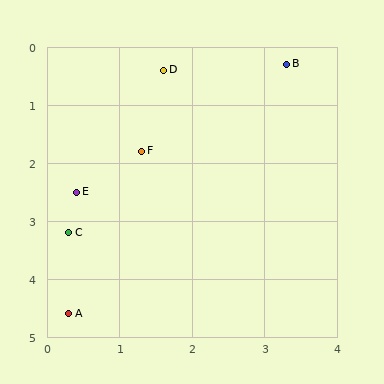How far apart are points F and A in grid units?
Points F and A are about 3.0 grid units apart.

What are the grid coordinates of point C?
Point C is at approximately (0.3, 3.2).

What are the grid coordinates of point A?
Point A is at approximately (0.3, 4.6).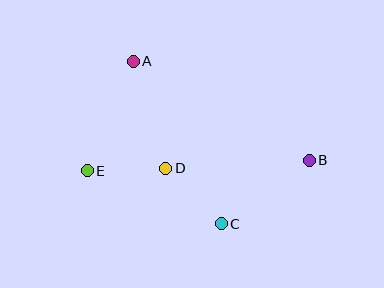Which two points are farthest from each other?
Points B and E are farthest from each other.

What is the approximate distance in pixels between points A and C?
The distance between A and C is approximately 185 pixels.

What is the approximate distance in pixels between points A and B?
The distance between A and B is approximately 202 pixels.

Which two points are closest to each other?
Points C and D are closest to each other.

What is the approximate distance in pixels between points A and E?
The distance between A and E is approximately 119 pixels.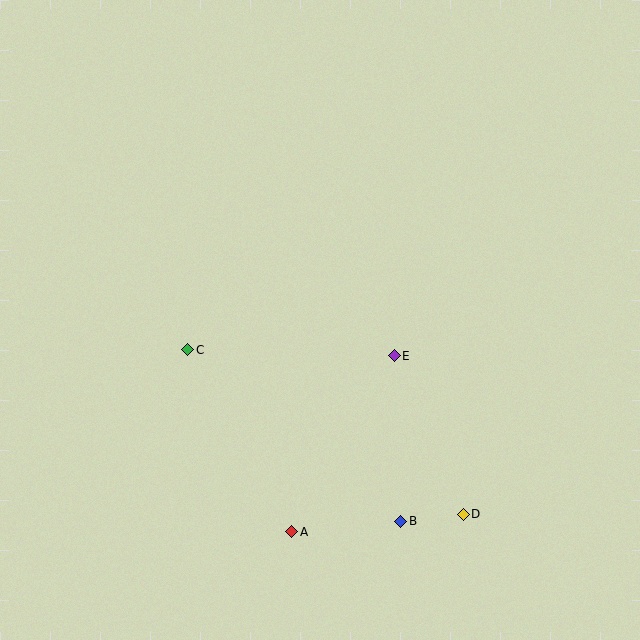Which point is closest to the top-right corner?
Point E is closest to the top-right corner.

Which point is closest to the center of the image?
Point E at (394, 356) is closest to the center.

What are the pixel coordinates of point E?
Point E is at (394, 356).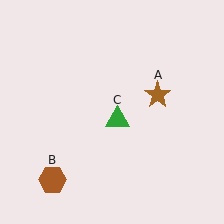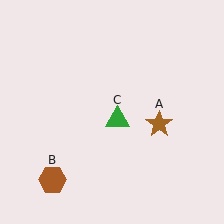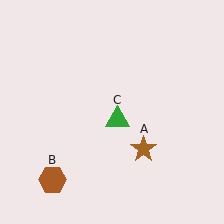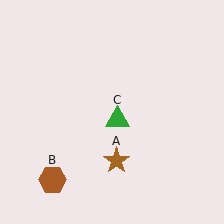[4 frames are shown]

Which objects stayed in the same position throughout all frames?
Brown hexagon (object B) and green triangle (object C) remained stationary.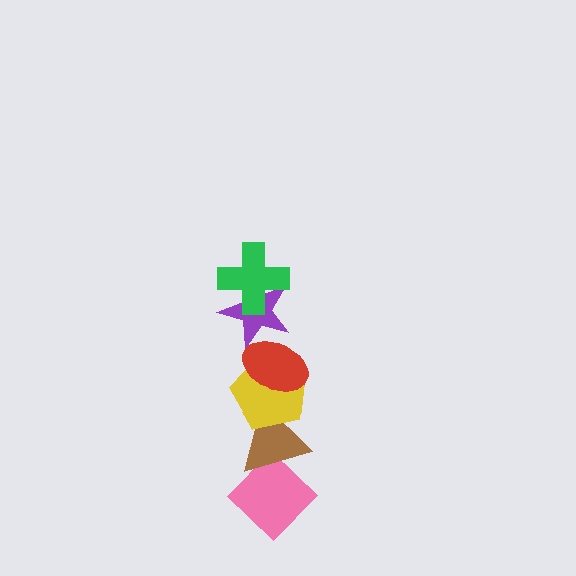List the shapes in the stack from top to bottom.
From top to bottom: the green cross, the purple star, the red ellipse, the yellow pentagon, the brown triangle, the pink diamond.